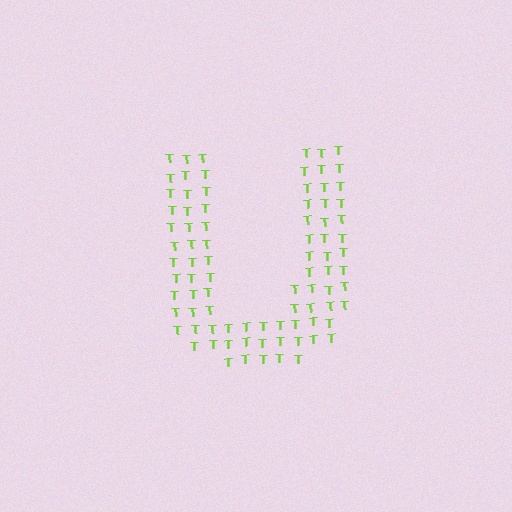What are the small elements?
The small elements are letter T's.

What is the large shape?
The large shape is the letter U.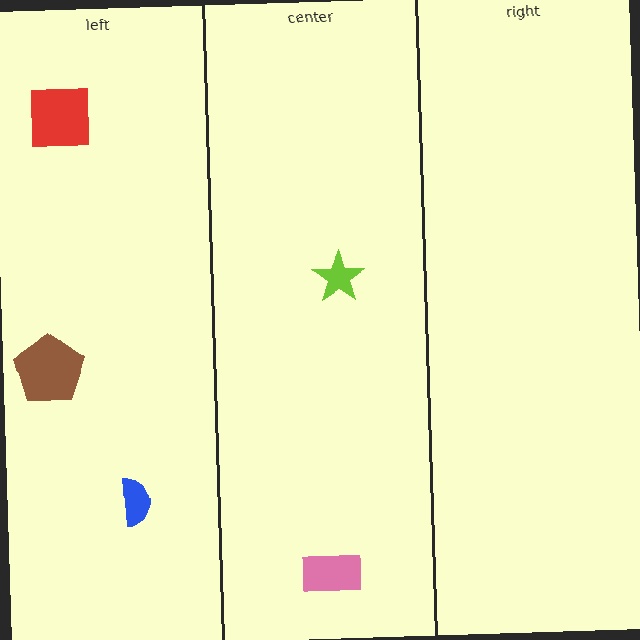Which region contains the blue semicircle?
The left region.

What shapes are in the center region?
The lime star, the pink rectangle.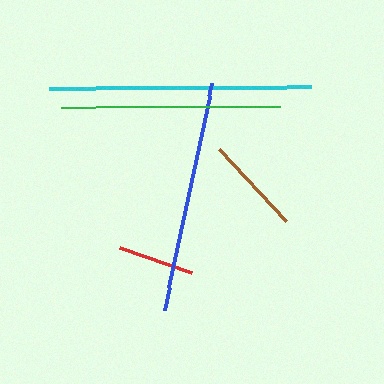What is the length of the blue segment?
The blue segment is approximately 232 pixels long.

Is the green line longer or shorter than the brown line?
The green line is longer than the brown line.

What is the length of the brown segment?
The brown segment is approximately 98 pixels long.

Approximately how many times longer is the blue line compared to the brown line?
The blue line is approximately 2.4 times the length of the brown line.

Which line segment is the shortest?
The red line is the shortest at approximately 76 pixels.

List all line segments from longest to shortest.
From longest to shortest: cyan, blue, green, brown, red.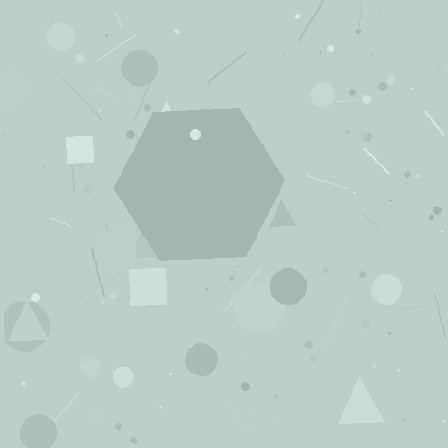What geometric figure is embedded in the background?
A hexagon is embedded in the background.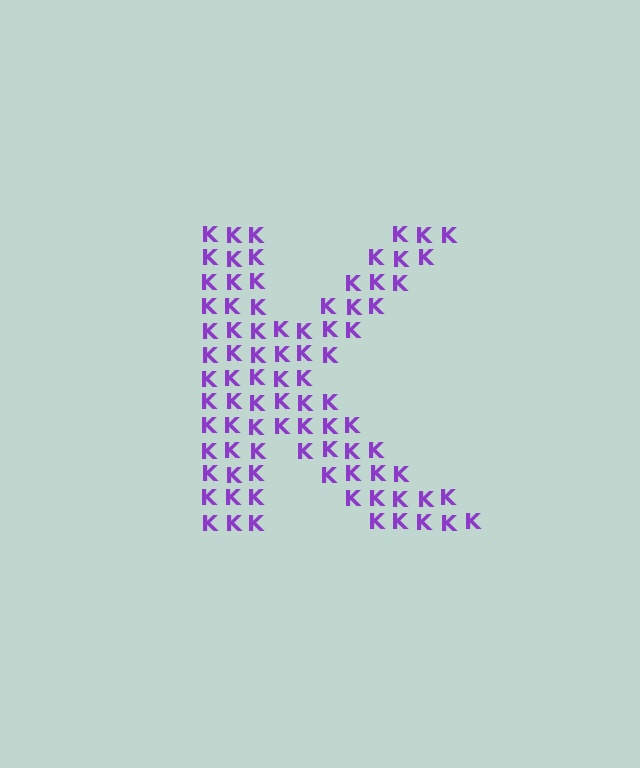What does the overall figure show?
The overall figure shows the letter K.